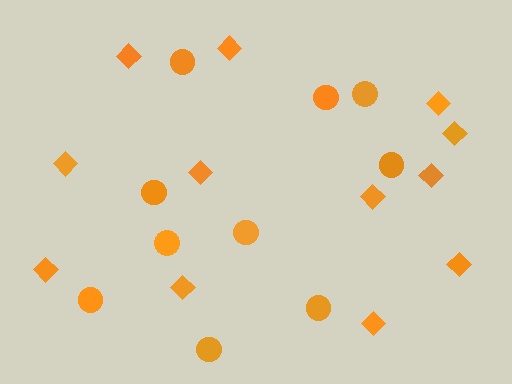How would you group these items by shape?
There are 2 groups: one group of diamonds (12) and one group of circles (10).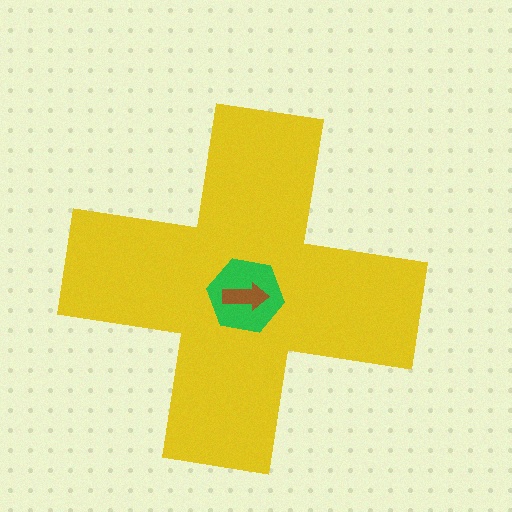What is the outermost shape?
The yellow cross.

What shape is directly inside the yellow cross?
The green hexagon.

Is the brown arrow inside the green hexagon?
Yes.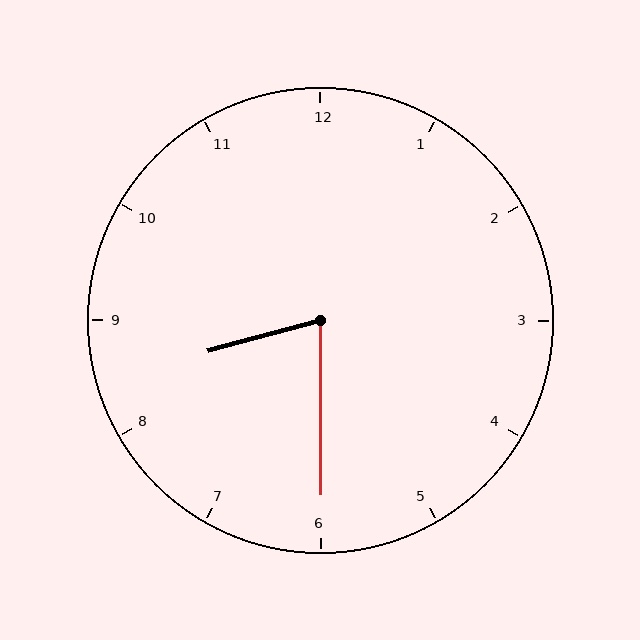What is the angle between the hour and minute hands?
Approximately 75 degrees.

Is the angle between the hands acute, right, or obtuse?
It is acute.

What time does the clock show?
8:30.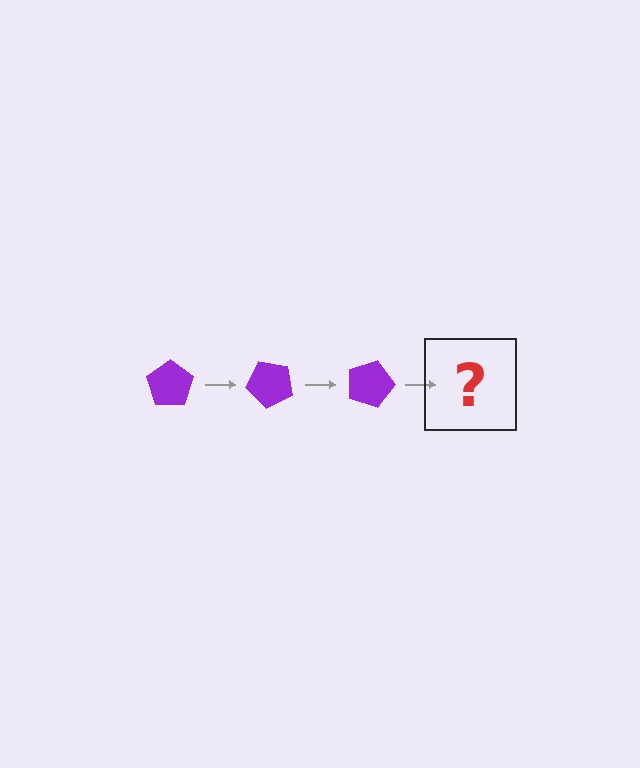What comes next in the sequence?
The next element should be a purple pentagon rotated 135 degrees.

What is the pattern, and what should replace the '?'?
The pattern is that the pentagon rotates 45 degrees each step. The '?' should be a purple pentagon rotated 135 degrees.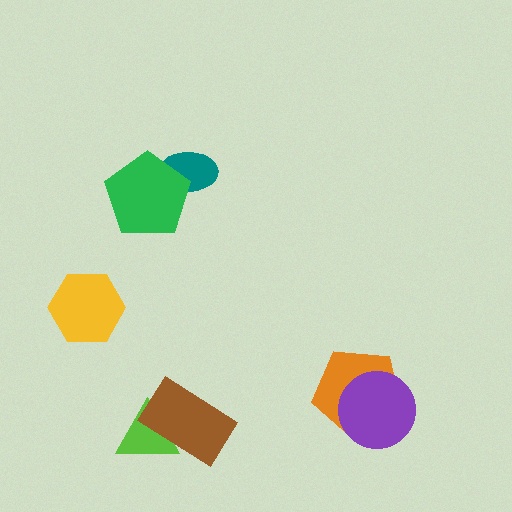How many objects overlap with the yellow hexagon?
0 objects overlap with the yellow hexagon.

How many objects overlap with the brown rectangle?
1 object overlaps with the brown rectangle.